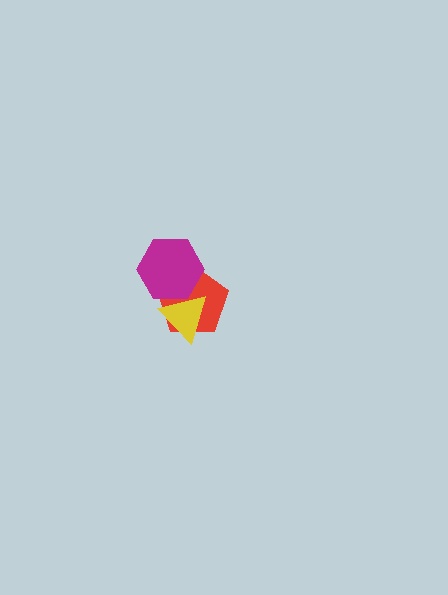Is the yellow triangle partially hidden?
No, no other shape covers it.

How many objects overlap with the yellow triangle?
2 objects overlap with the yellow triangle.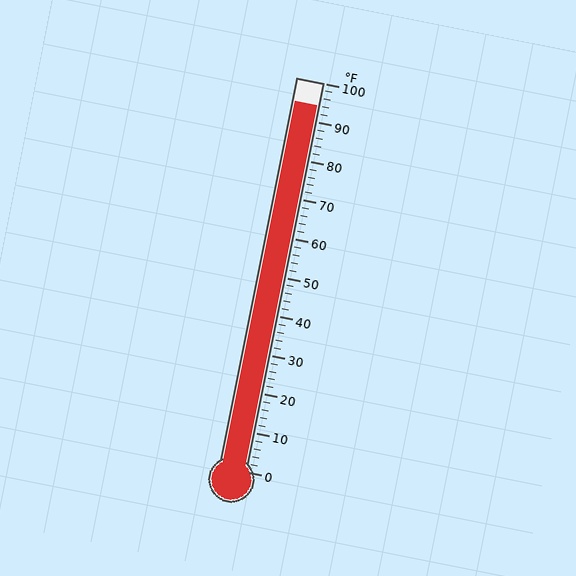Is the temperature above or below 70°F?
The temperature is above 70°F.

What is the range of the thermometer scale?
The thermometer scale ranges from 0°F to 100°F.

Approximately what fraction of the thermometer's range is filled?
The thermometer is filled to approximately 95% of its range.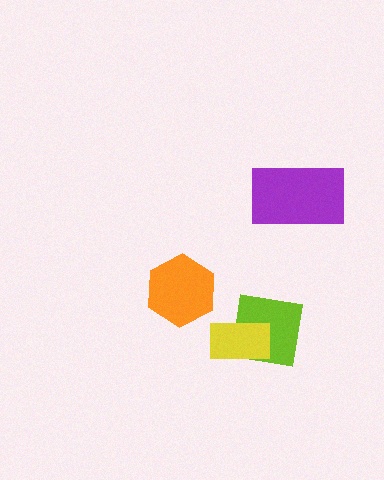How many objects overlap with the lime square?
1 object overlaps with the lime square.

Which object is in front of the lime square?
The yellow rectangle is in front of the lime square.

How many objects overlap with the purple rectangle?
0 objects overlap with the purple rectangle.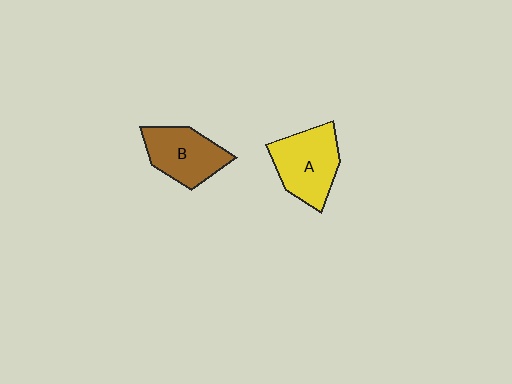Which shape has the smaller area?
Shape B (brown).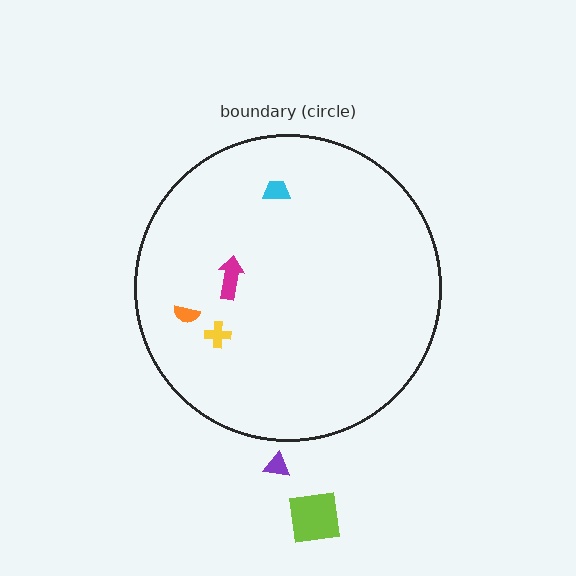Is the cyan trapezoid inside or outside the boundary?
Inside.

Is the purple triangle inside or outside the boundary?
Outside.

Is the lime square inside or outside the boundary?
Outside.